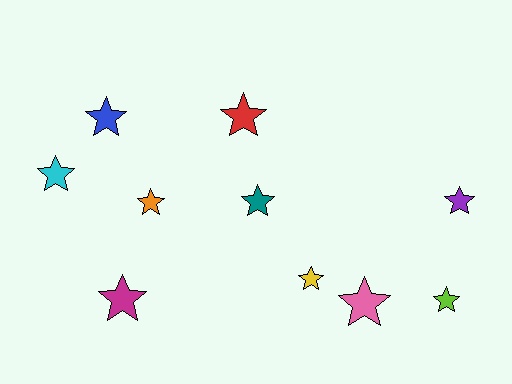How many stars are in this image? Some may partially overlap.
There are 10 stars.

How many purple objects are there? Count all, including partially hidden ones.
There is 1 purple object.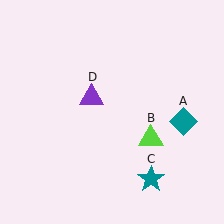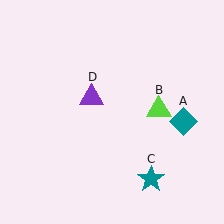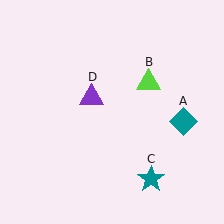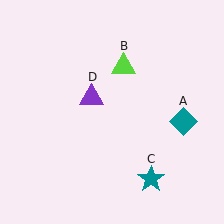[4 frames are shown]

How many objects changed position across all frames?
1 object changed position: lime triangle (object B).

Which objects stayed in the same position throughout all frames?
Teal diamond (object A) and teal star (object C) and purple triangle (object D) remained stationary.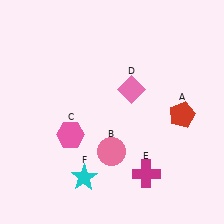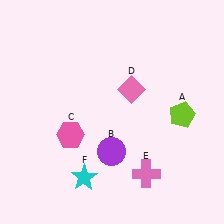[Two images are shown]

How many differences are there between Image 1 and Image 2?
There are 3 differences between the two images.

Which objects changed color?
A changed from red to lime. B changed from pink to purple. E changed from magenta to pink.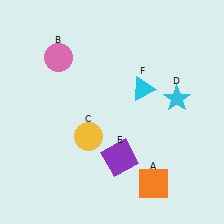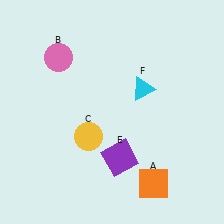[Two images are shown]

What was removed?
The cyan star (D) was removed in Image 2.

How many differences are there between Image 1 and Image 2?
There is 1 difference between the two images.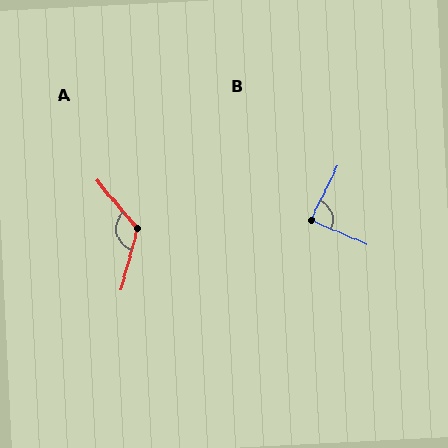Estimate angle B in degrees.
Approximately 87 degrees.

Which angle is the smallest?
B, at approximately 87 degrees.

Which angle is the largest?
A, at approximately 125 degrees.